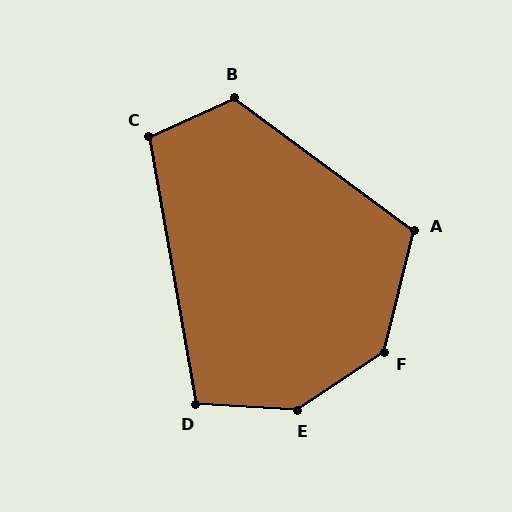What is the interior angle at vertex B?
Approximately 119 degrees (obtuse).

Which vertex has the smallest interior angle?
D, at approximately 103 degrees.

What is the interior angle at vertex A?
Approximately 113 degrees (obtuse).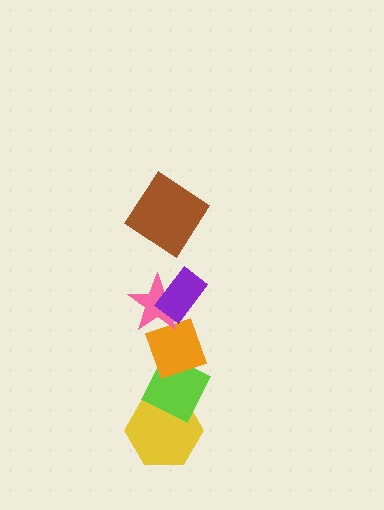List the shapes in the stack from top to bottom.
From top to bottom: the brown diamond, the purple rectangle, the pink star, the orange diamond, the lime diamond, the yellow hexagon.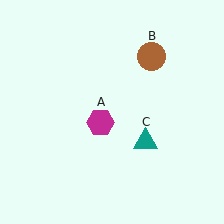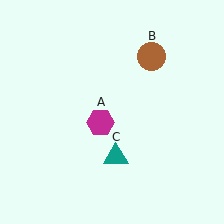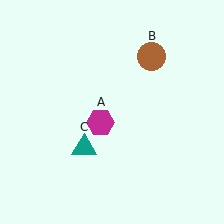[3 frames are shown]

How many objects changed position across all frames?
1 object changed position: teal triangle (object C).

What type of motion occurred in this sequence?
The teal triangle (object C) rotated clockwise around the center of the scene.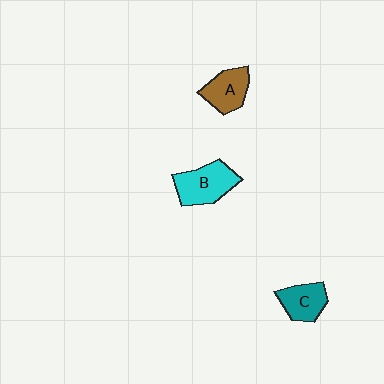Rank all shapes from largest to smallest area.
From largest to smallest: B (cyan), A (brown), C (teal).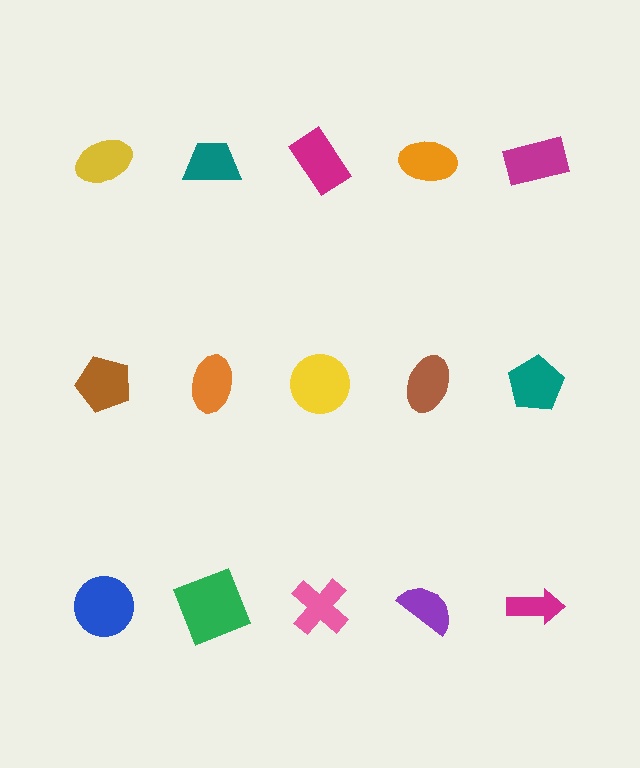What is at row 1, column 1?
A yellow ellipse.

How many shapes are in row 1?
5 shapes.